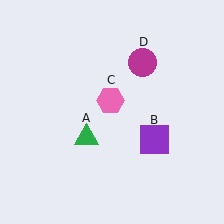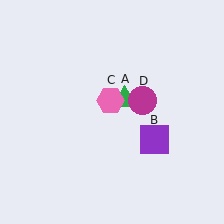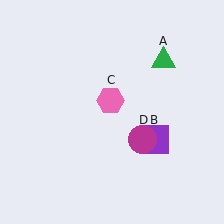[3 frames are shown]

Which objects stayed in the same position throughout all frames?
Purple square (object B) and pink hexagon (object C) remained stationary.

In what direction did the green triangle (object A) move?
The green triangle (object A) moved up and to the right.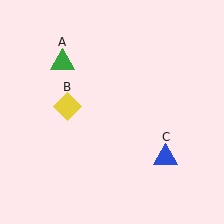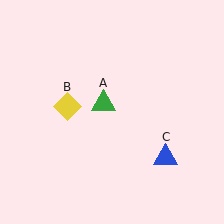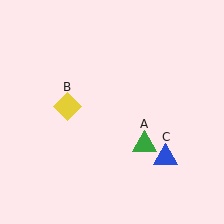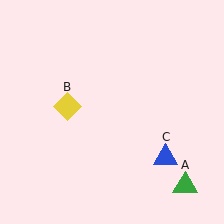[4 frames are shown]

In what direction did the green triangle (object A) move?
The green triangle (object A) moved down and to the right.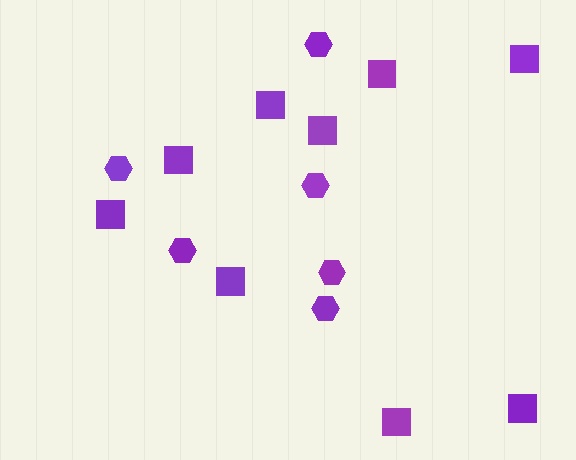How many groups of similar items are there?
There are 2 groups: one group of hexagons (6) and one group of squares (9).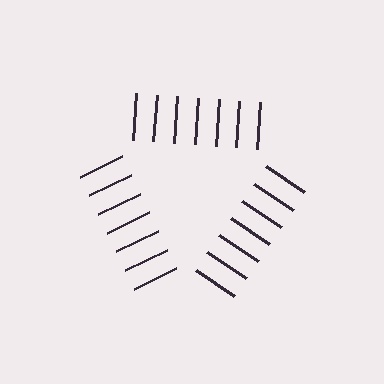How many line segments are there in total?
21 — 7 along each of the 3 edges.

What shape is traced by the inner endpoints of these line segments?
An illusory triangle — the line segments terminate on its edges but no continuous stroke is drawn.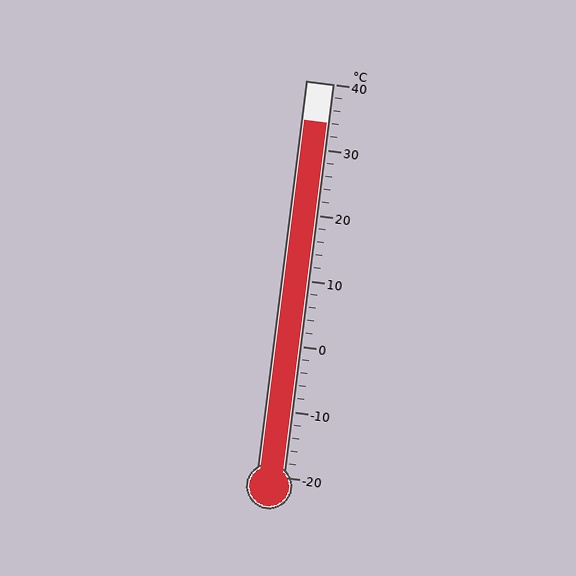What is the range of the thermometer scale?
The thermometer scale ranges from -20°C to 40°C.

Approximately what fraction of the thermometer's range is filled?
The thermometer is filled to approximately 90% of its range.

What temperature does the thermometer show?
The thermometer shows approximately 34°C.